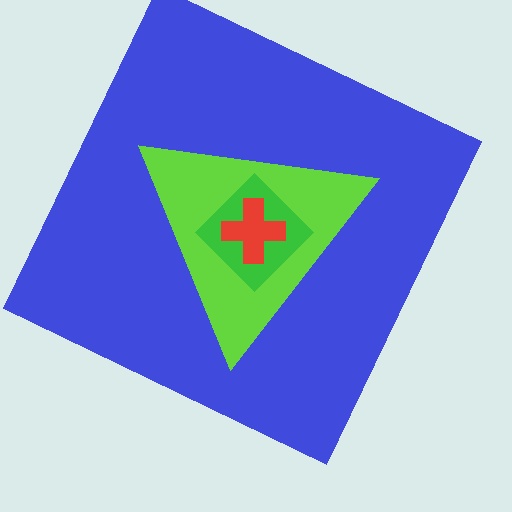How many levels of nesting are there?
4.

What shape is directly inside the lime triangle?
The green diamond.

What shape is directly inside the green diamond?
The red cross.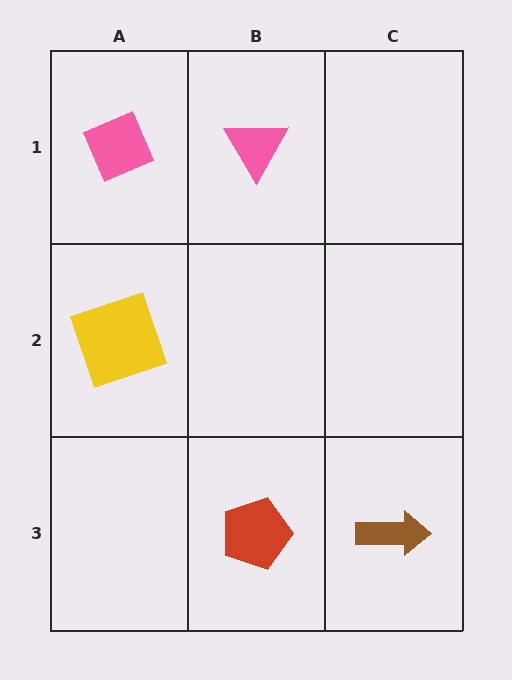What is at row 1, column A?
A pink diamond.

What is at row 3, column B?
A red pentagon.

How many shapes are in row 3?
2 shapes.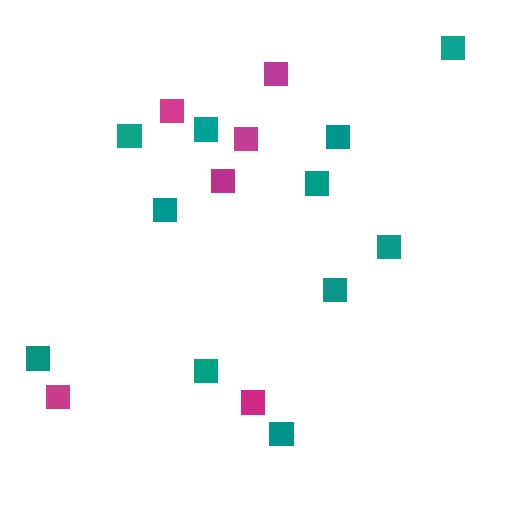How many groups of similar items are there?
There are 2 groups: one group of magenta squares (6) and one group of teal squares (11).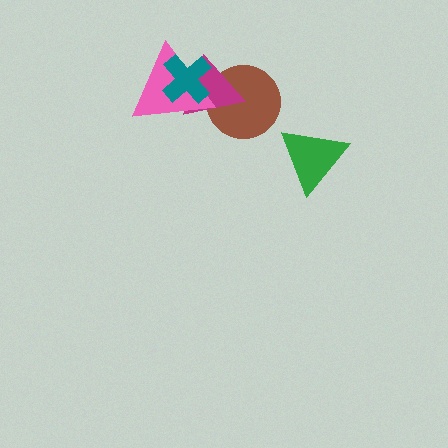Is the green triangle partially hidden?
No, no other shape covers it.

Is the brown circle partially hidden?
Yes, it is partially covered by another shape.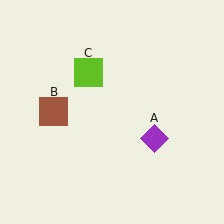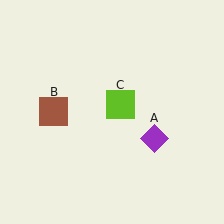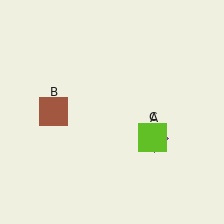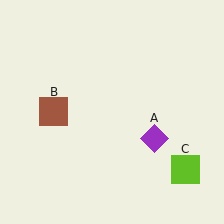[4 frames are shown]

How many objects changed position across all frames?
1 object changed position: lime square (object C).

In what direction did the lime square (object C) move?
The lime square (object C) moved down and to the right.